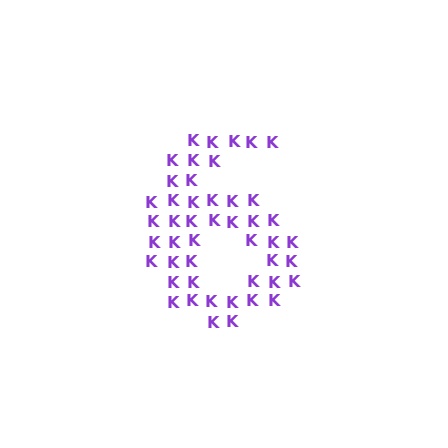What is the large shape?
The large shape is the digit 6.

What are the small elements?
The small elements are letter K's.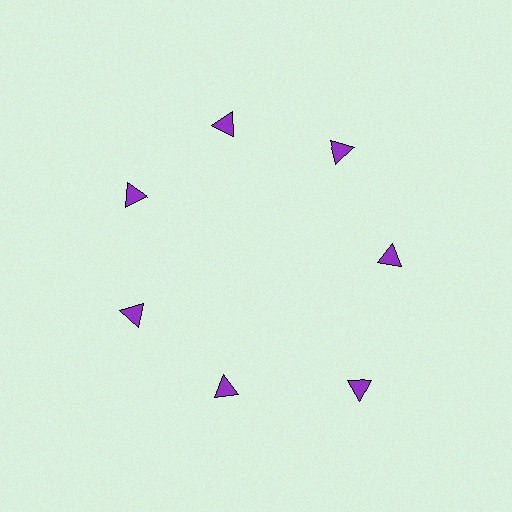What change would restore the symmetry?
The symmetry would be restored by moving it inward, back onto the ring so that all 7 triangles sit at equal angles and equal distance from the center.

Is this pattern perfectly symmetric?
No. The 7 purple triangles are arranged in a ring, but one element near the 5 o'clock position is pushed outward from the center, breaking the 7-fold rotational symmetry.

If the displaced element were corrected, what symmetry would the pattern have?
It would have 7-fold rotational symmetry — the pattern would map onto itself every 51 degrees.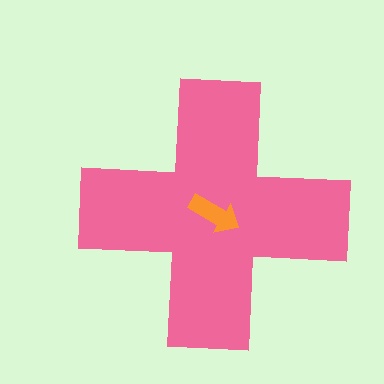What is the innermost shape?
The orange arrow.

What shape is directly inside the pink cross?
The orange arrow.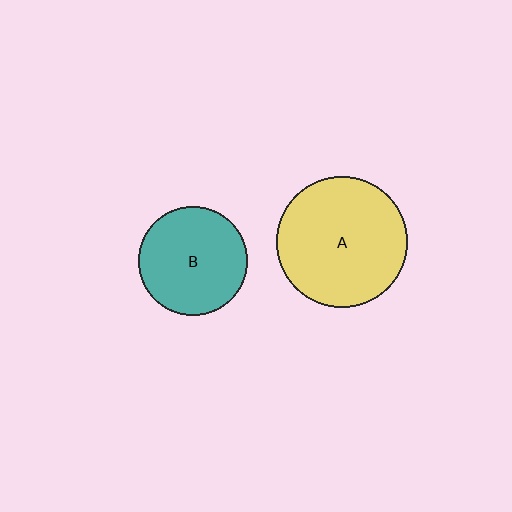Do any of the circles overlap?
No, none of the circles overlap.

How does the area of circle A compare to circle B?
Approximately 1.4 times.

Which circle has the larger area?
Circle A (yellow).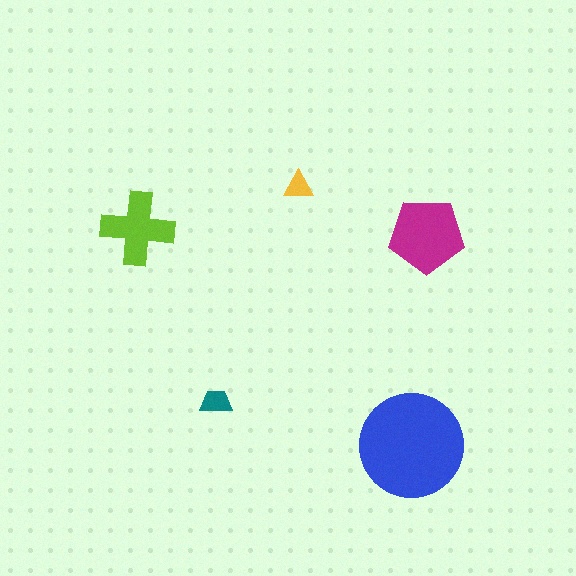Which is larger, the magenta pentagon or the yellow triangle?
The magenta pentagon.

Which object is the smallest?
The yellow triangle.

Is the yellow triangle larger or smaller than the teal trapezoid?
Smaller.